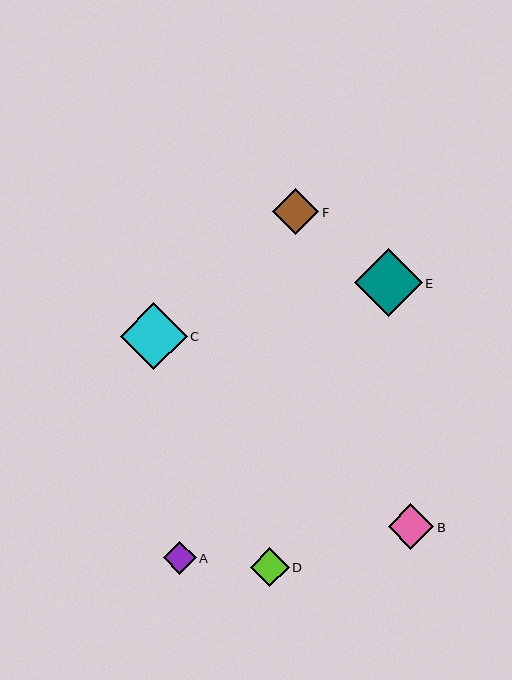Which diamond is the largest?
Diamond E is the largest with a size of approximately 68 pixels.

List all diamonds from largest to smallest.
From largest to smallest: E, C, F, B, D, A.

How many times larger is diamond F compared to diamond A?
Diamond F is approximately 1.4 times the size of diamond A.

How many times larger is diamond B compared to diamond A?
Diamond B is approximately 1.4 times the size of diamond A.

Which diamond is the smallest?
Diamond A is the smallest with a size of approximately 32 pixels.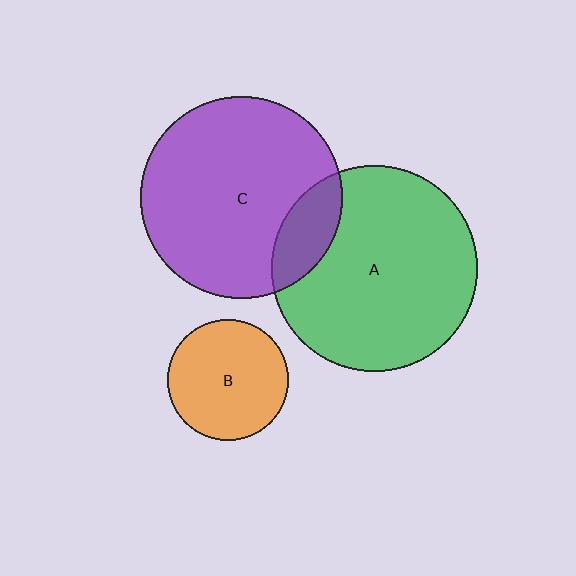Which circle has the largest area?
Circle A (green).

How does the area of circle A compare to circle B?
Approximately 2.9 times.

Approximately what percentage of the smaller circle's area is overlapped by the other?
Approximately 15%.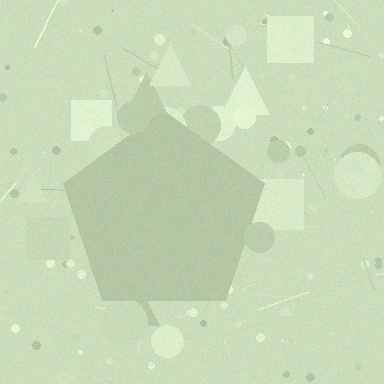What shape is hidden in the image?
A pentagon is hidden in the image.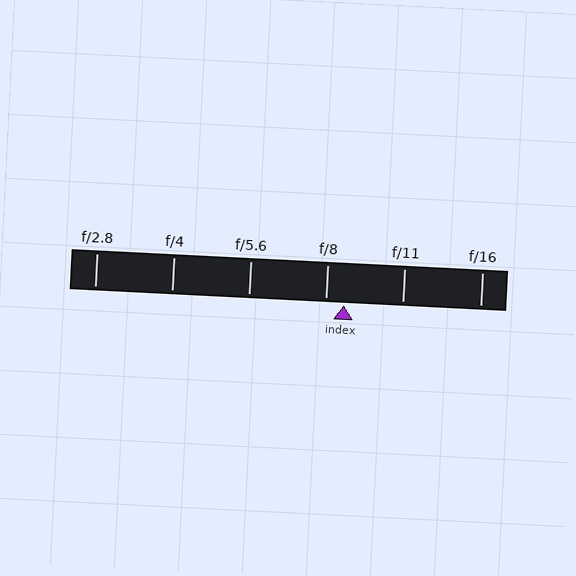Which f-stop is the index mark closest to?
The index mark is closest to f/8.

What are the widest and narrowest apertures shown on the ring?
The widest aperture shown is f/2.8 and the narrowest is f/16.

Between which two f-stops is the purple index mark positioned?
The index mark is between f/8 and f/11.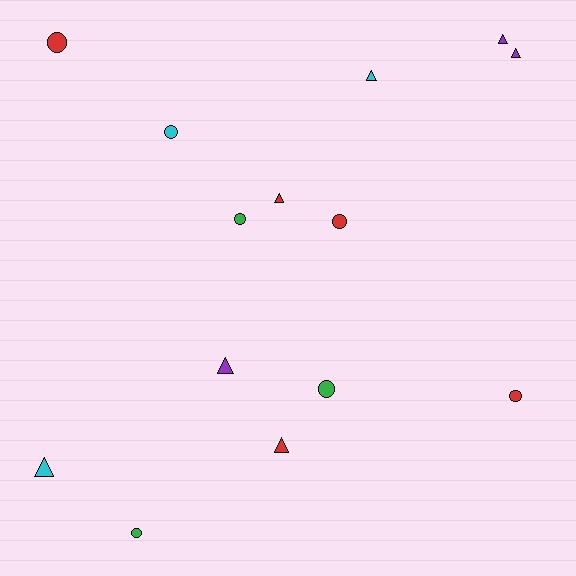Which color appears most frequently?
Red, with 5 objects.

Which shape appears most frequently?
Triangle, with 7 objects.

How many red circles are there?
There are 3 red circles.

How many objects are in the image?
There are 14 objects.